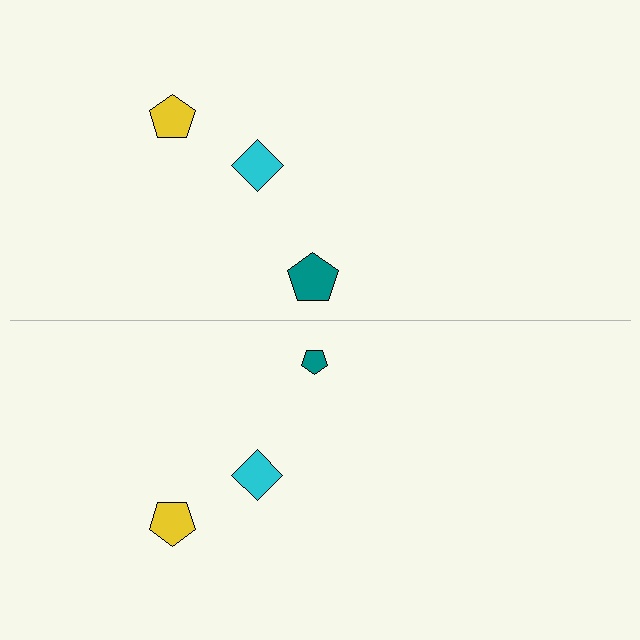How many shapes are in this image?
There are 6 shapes in this image.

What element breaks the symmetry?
The teal pentagon on the bottom side has a different size than its mirror counterpart.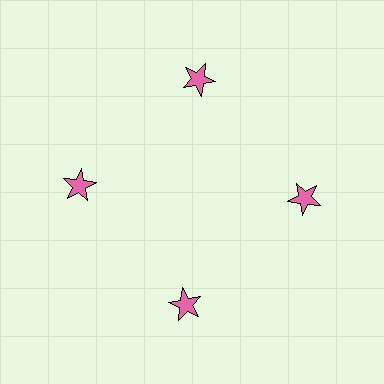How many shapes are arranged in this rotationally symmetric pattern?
There are 4 shapes, arranged in 4 groups of 1.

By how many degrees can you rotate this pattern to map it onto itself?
The pattern maps onto itself every 90 degrees of rotation.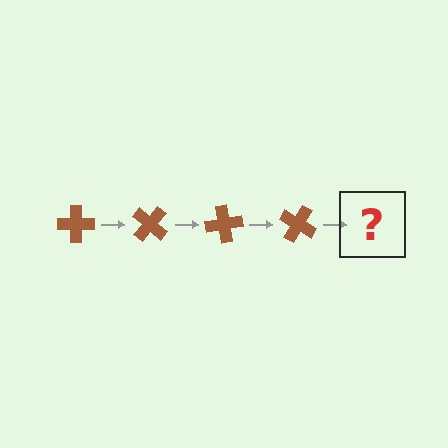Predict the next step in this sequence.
The next step is a brown cross rotated 160 degrees.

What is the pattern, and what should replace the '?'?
The pattern is that the cross rotates 40 degrees each step. The '?' should be a brown cross rotated 160 degrees.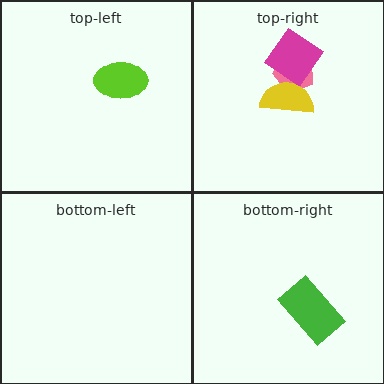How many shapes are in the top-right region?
3.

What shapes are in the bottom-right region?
The green rectangle.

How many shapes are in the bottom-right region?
1.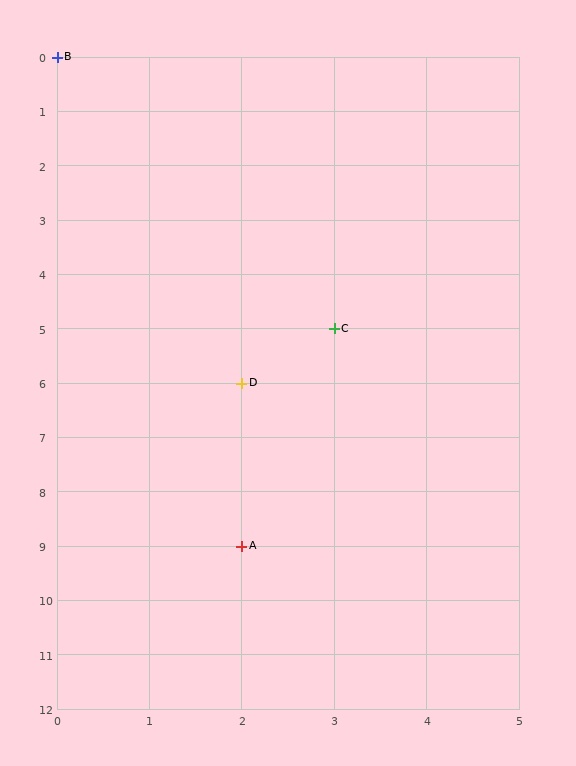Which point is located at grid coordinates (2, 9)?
Point A is at (2, 9).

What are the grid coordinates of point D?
Point D is at grid coordinates (2, 6).